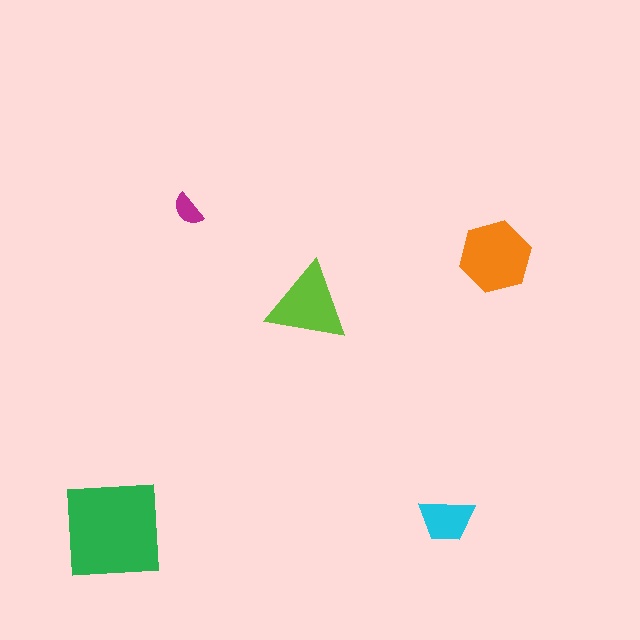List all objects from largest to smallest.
The green square, the orange hexagon, the lime triangle, the cyan trapezoid, the magenta semicircle.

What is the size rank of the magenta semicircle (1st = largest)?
5th.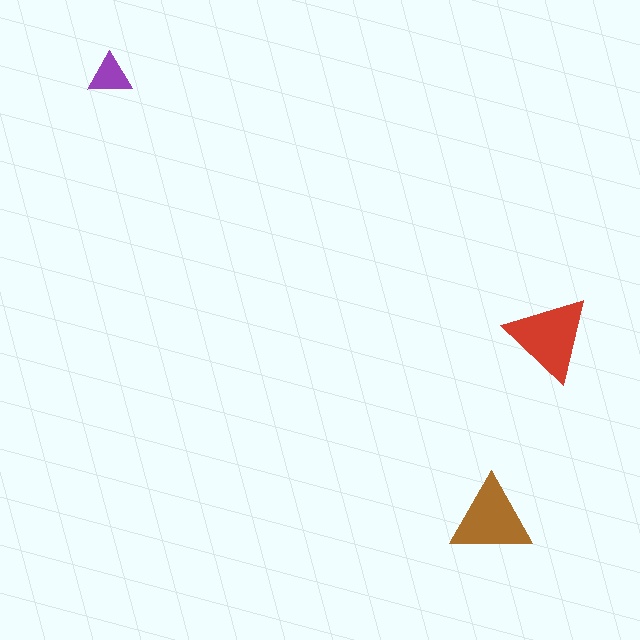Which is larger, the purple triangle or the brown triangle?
The brown one.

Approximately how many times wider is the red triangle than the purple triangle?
About 2 times wider.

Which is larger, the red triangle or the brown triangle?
The red one.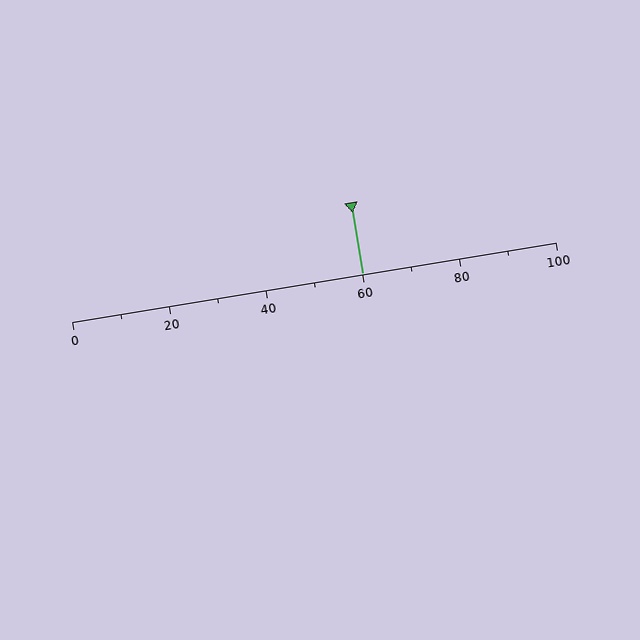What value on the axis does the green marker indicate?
The marker indicates approximately 60.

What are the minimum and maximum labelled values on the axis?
The axis runs from 0 to 100.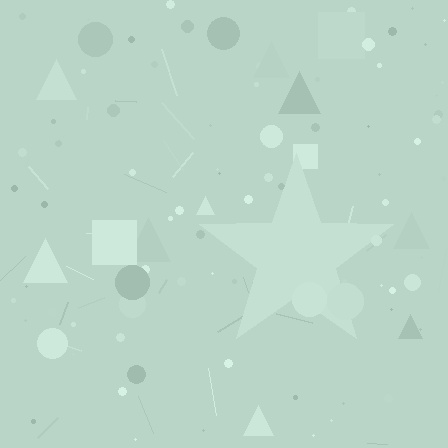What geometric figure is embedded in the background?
A star is embedded in the background.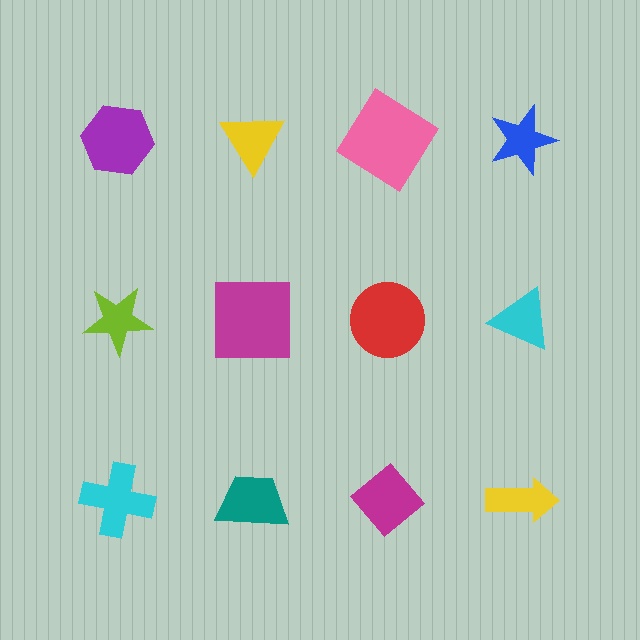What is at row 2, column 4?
A cyan triangle.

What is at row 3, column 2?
A teal trapezoid.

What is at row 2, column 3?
A red circle.